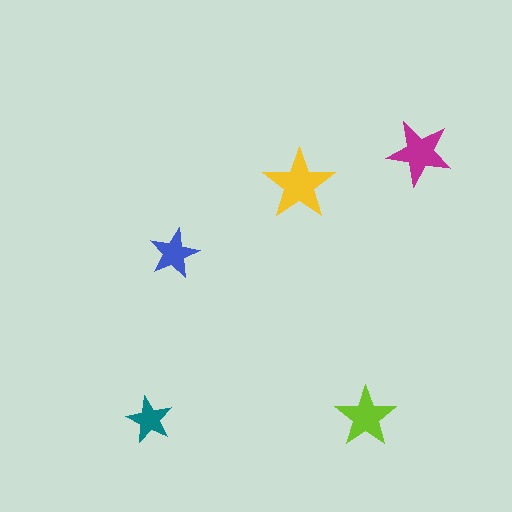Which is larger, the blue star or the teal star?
The blue one.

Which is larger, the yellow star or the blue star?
The yellow one.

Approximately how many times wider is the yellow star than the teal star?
About 1.5 times wider.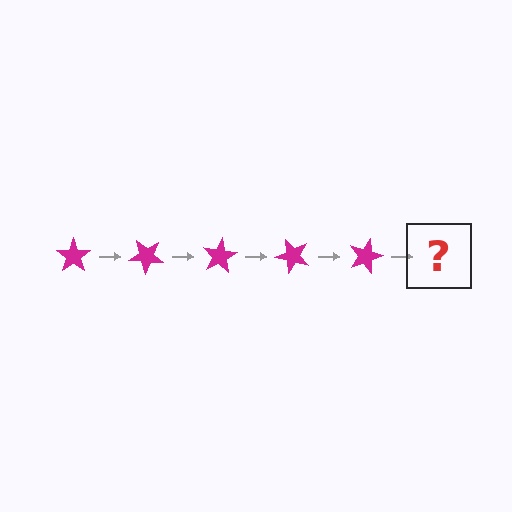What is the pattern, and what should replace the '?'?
The pattern is that the star rotates 40 degrees each step. The '?' should be a magenta star rotated 200 degrees.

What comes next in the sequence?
The next element should be a magenta star rotated 200 degrees.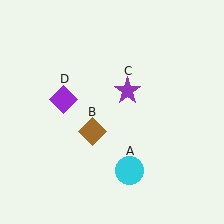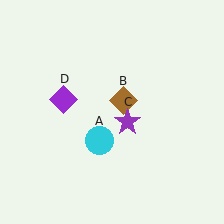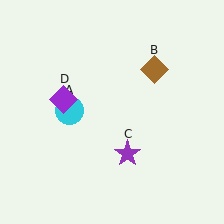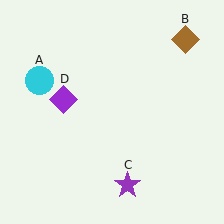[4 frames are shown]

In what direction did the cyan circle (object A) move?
The cyan circle (object A) moved up and to the left.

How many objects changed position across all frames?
3 objects changed position: cyan circle (object A), brown diamond (object B), purple star (object C).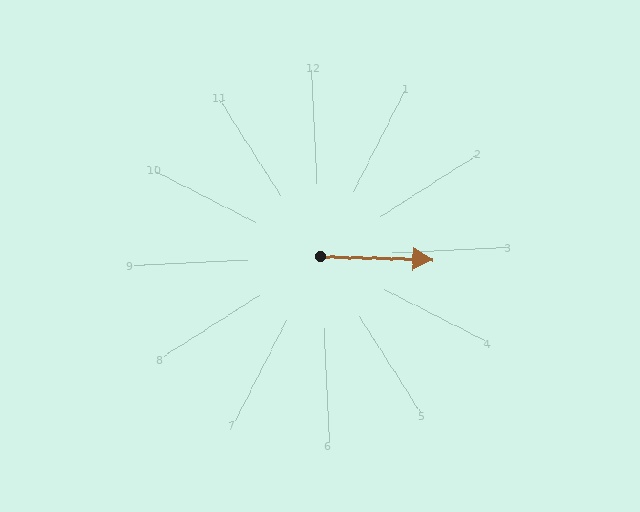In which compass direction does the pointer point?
East.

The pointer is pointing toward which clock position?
Roughly 3 o'clock.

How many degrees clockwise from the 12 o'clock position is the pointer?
Approximately 95 degrees.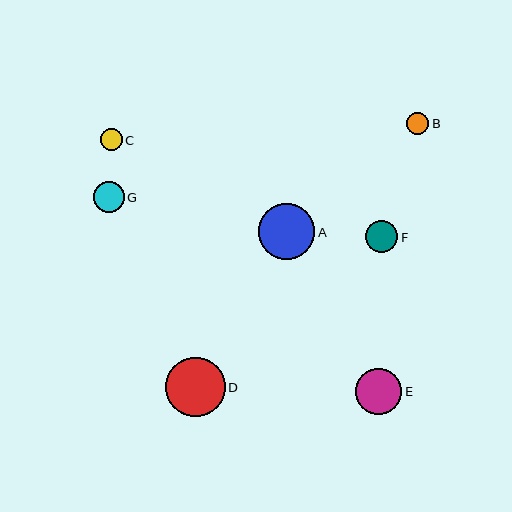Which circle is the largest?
Circle D is the largest with a size of approximately 60 pixels.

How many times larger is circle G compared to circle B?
Circle G is approximately 1.4 times the size of circle B.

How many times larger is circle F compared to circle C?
Circle F is approximately 1.5 times the size of circle C.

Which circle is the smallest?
Circle C is the smallest with a size of approximately 22 pixels.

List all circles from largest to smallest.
From largest to smallest: D, A, E, F, G, B, C.